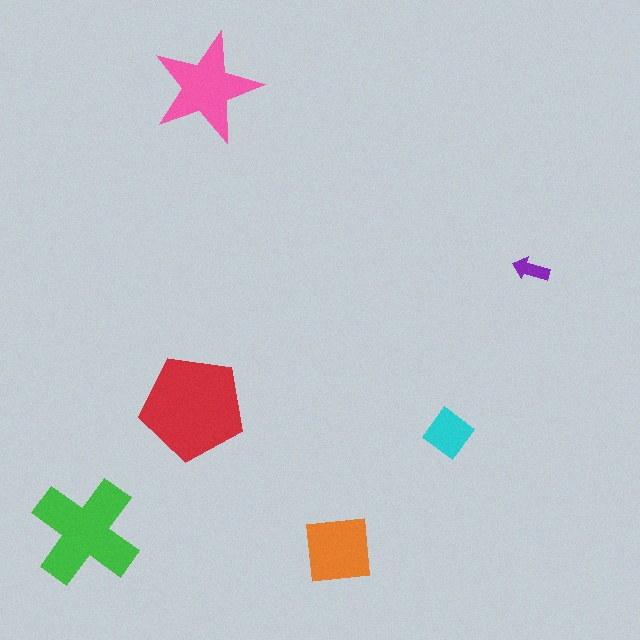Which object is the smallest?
The purple arrow.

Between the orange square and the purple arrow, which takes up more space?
The orange square.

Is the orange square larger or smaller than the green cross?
Smaller.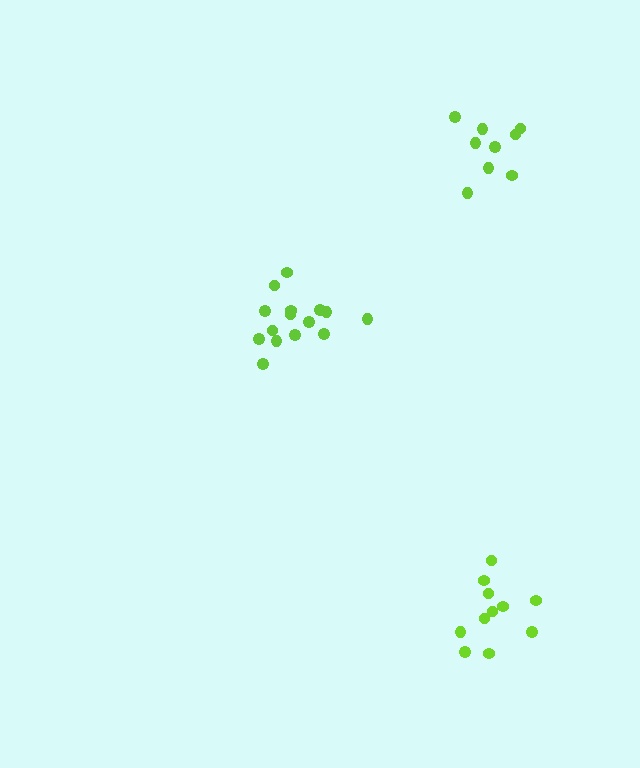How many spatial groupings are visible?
There are 3 spatial groupings.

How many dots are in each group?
Group 1: 9 dots, Group 2: 11 dots, Group 3: 15 dots (35 total).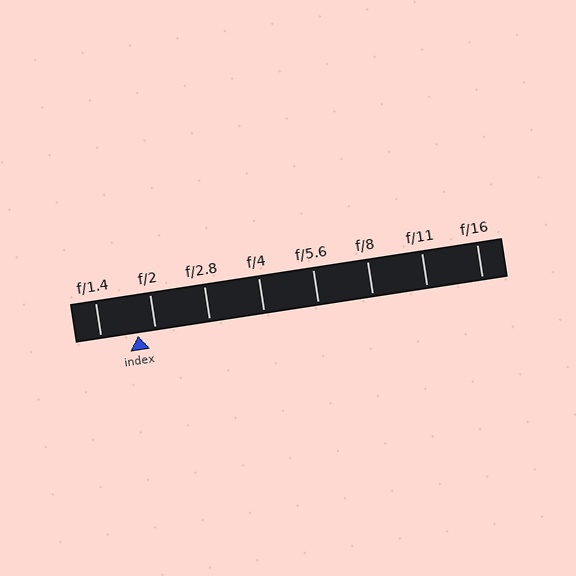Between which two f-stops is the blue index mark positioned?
The index mark is between f/1.4 and f/2.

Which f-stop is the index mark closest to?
The index mark is closest to f/2.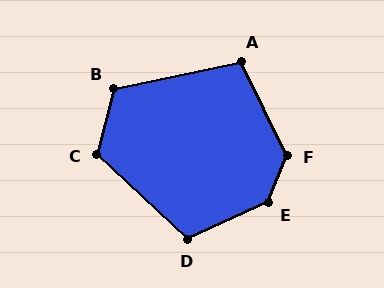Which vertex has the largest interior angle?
E, at approximately 137 degrees.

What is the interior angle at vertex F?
Approximately 132 degrees (obtuse).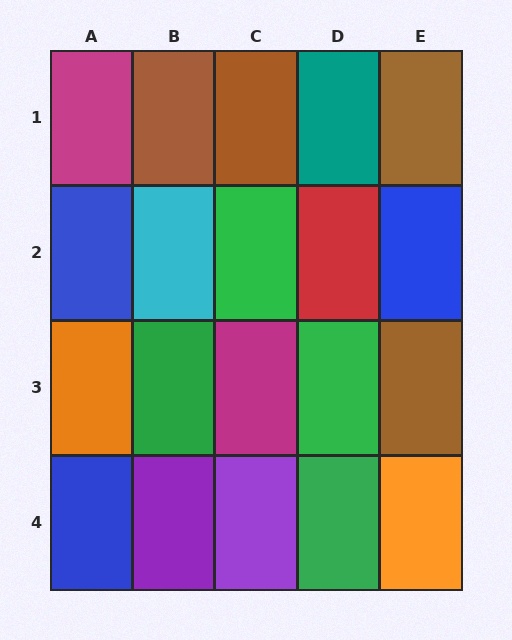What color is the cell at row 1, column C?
Brown.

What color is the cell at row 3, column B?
Green.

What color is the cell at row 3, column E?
Brown.